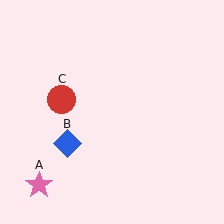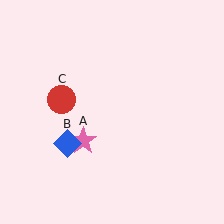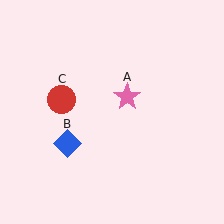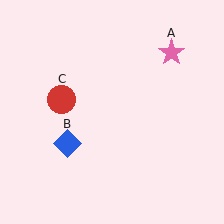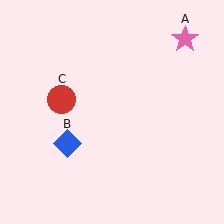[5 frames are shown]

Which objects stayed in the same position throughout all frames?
Blue diamond (object B) and red circle (object C) remained stationary.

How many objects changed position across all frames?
1 object changed position: pink star (object A).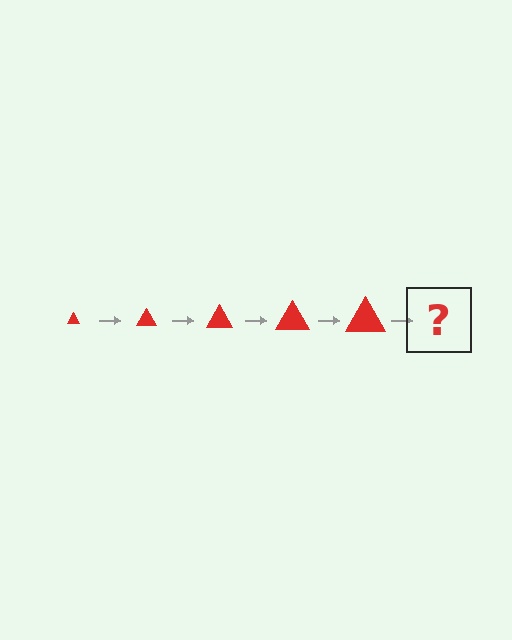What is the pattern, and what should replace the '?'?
The pattern is that the triangle gets progressively larger each step. The '?' should be a red triangle, larger than the previous one.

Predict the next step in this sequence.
The next step is a red triangle, larger than the previous one.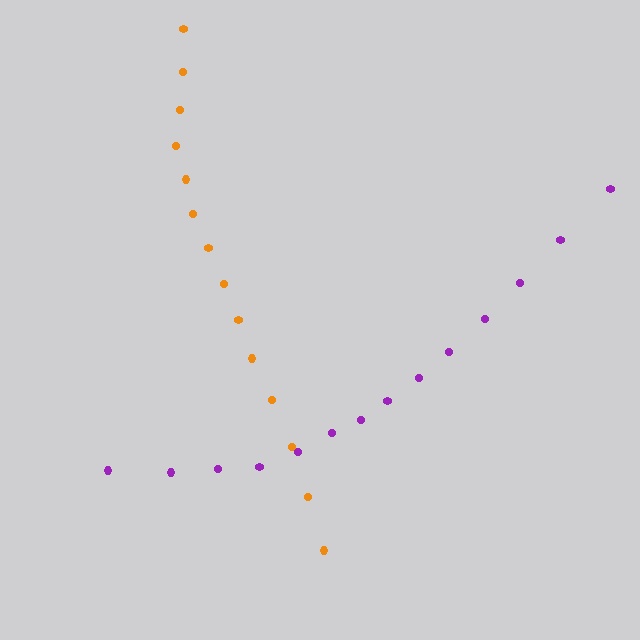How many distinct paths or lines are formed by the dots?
There are 2 distinct paths.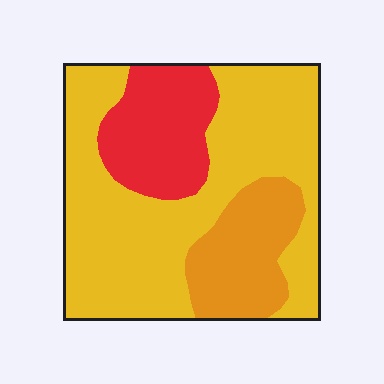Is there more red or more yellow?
Yellow.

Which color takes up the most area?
Yellow, at roughly 60%.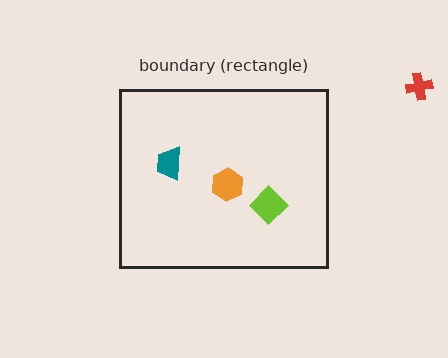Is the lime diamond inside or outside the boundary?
Inside.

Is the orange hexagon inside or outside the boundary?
Inside.